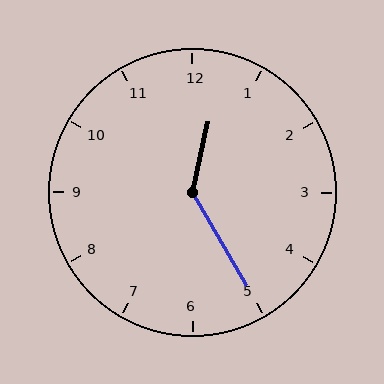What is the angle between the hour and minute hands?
Approximately 138 degrees.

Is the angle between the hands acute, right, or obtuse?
It is obtuse.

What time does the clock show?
12:25.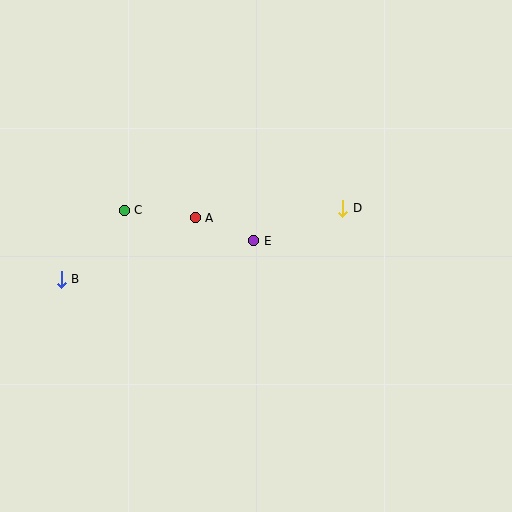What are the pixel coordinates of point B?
Point B is at (61, 279).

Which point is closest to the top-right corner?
Point D is closest to the top-right corner.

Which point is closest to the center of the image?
Point E at (254, 241) is closest to the center.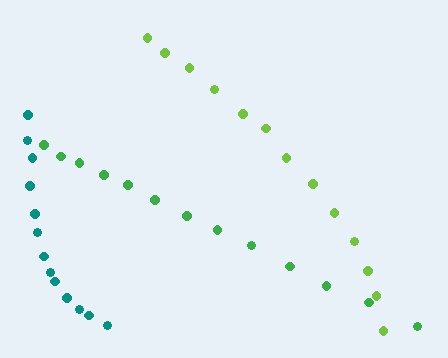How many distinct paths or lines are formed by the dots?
There are 3 distinct paths.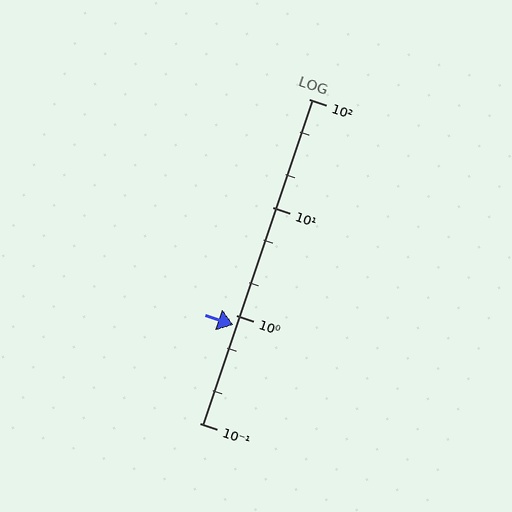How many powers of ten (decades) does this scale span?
The scale spans 3 decades, from 0.1 to 100.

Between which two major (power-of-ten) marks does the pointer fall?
The pointer is between 0.1 and 1.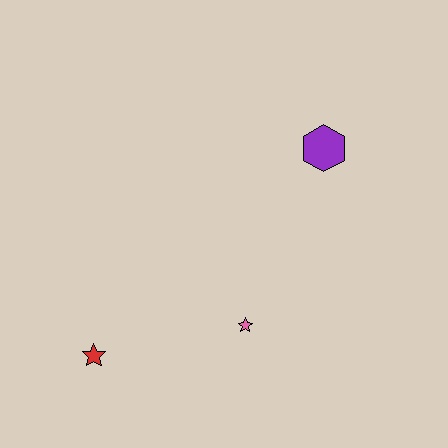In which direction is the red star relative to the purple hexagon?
The red star is to the left of the purple hexagon.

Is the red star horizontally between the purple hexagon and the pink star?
No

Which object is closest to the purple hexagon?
The pink star is closest to the purple hexagon.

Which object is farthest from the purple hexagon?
The red star is farthest from the purple hexagon.